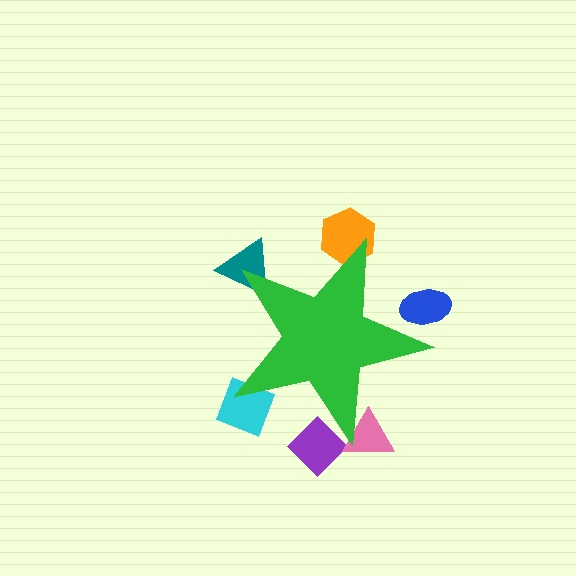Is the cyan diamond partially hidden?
Yes, the cyan diamond is partially hidden behind the green star.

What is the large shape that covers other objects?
A green star.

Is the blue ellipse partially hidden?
Yes, the blue ellipse is partially hidden behind the green star.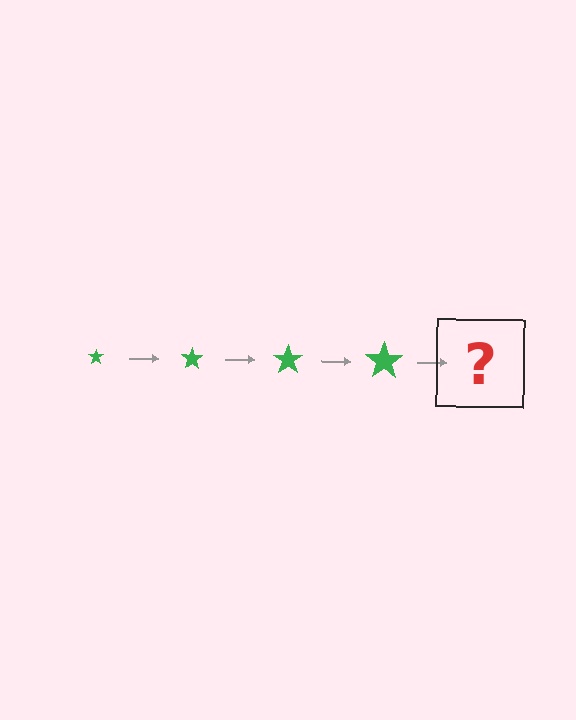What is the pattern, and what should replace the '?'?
The pattern is that the star gets progressively larger each step. The '?' should be a green star, larger than the previous one.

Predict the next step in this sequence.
The next step is a green star, larger than the previous one.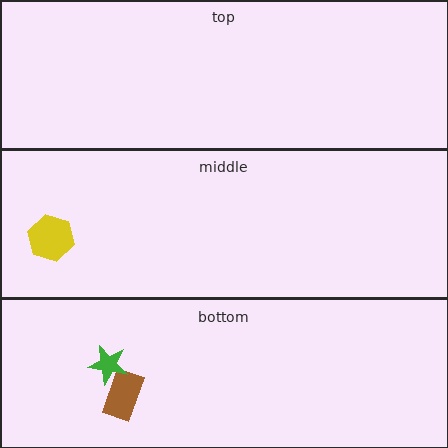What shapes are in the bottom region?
The brown rectangle, the green star.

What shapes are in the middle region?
The yellow hexagon.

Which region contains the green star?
The bottom region.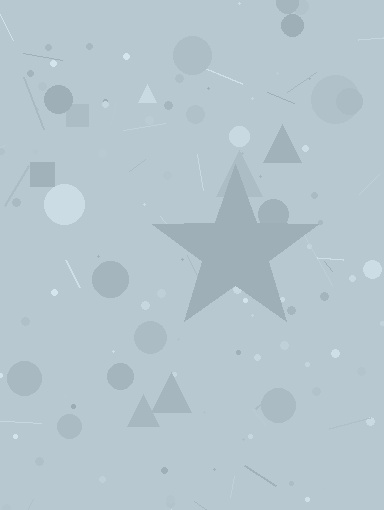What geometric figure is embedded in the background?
A star is embedded in the background.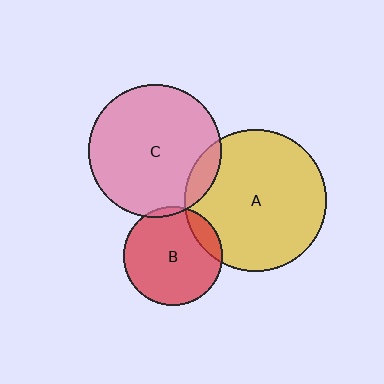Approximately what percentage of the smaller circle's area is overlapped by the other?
Approximately 10%.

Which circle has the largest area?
Circle A (yellow).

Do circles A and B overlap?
Yes.